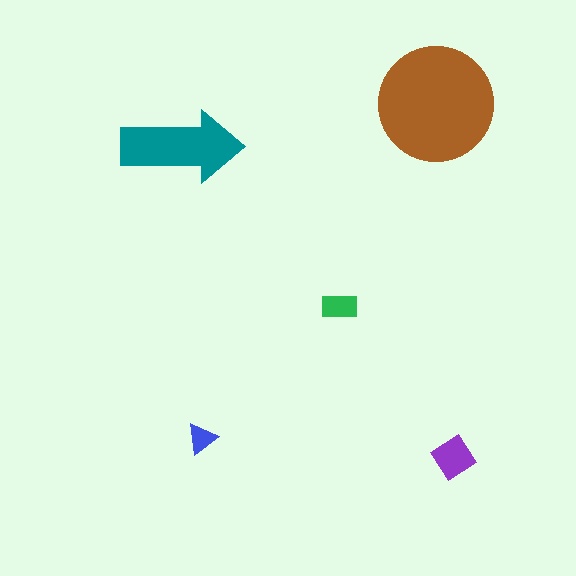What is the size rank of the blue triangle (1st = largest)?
5th.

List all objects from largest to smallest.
The brown circle, the teal arrow, the purple diamond, the green rectangle, the blue triangle.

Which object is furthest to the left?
The teal arrow is leftmost.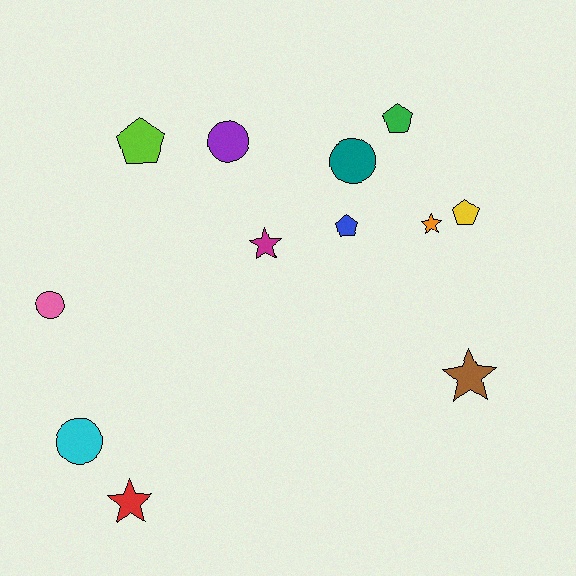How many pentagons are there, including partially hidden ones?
There are 4 pentagons.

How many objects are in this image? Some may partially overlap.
There are 12 objects.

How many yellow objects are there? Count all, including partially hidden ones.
There is 1 yellow object.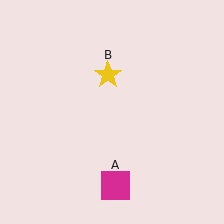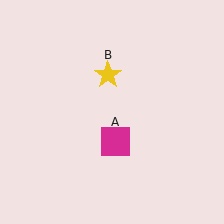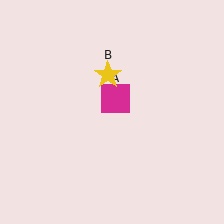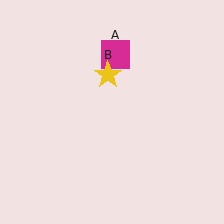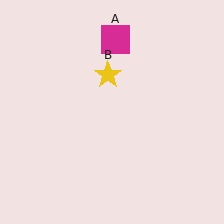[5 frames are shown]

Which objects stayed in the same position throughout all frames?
Yellow star (object B) remained stationary.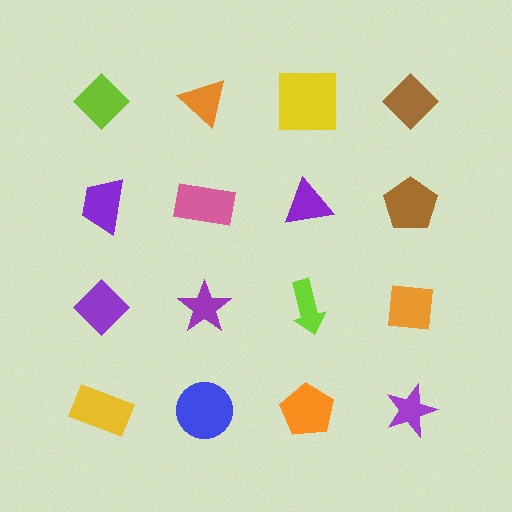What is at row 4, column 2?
A blue circle.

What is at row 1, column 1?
A lime diamond.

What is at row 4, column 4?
A purple star.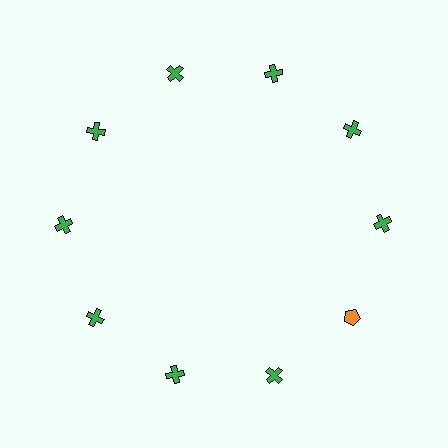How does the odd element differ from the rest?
It differs in both color (orange instead of green) and shape (pentagon instead of cross).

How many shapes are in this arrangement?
There are 10 shapes arranged in a ring pattern.